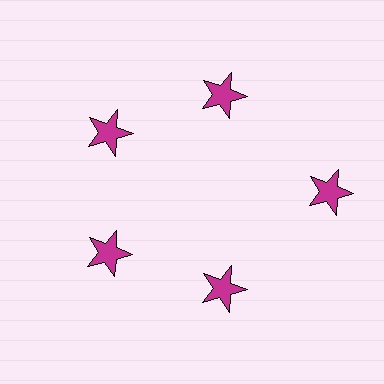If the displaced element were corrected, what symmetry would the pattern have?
It would have 5-fold rotational symmetry — the pattern would map onto itself every 72 degrees.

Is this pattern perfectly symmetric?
No. The 5 magenta stars are arranged in a ring, but one element near the 3 o'clock position is pushed outward from the center, breaking the 5-fold rotational symmetry.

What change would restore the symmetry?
The symmetry would be restored by moving it inward, back onto the ring so that all 5 stars sit at equal angles and equal distance from the center.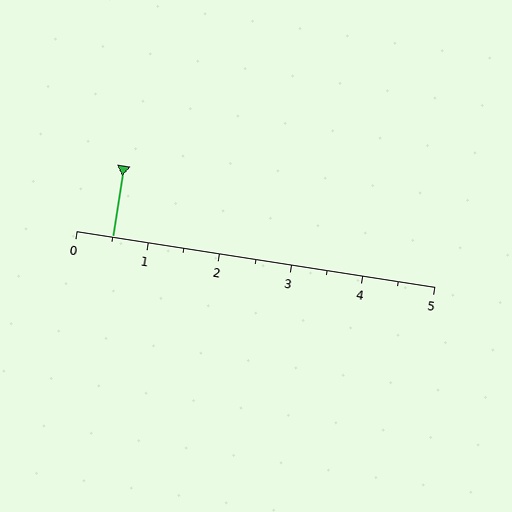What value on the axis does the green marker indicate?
The marker indicates approximately 0.5.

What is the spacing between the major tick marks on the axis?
The major ticks are spaced 1 apart.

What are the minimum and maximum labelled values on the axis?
The axis runs from 0 to 5.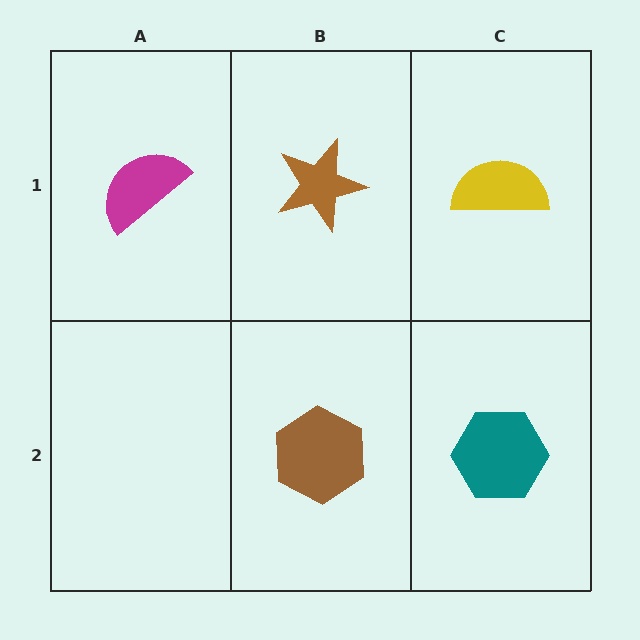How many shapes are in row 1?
3 shapes.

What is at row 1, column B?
A brown star.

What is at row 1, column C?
A yellow semicircle.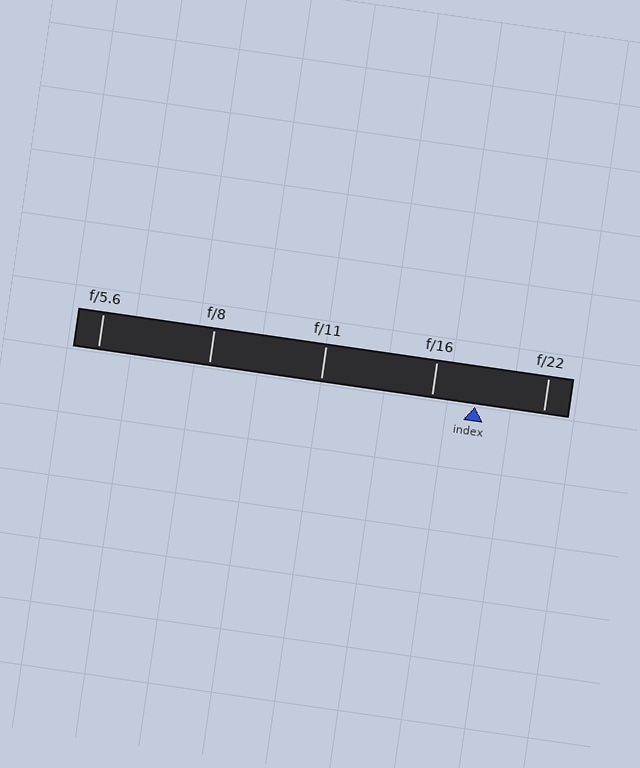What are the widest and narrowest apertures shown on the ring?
The widest aperture shown is f/5.6 and the narrowest is f/22.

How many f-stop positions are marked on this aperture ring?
There are 5 f-stop positions marked.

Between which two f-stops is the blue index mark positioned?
The index mark is between f/16 and f/22.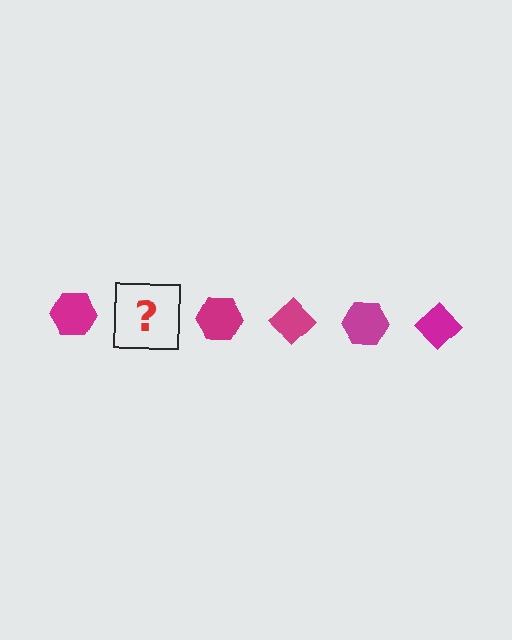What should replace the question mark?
The question mark should be replaced with a magenta diamond.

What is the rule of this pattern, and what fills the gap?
The rule is that the pattern cycles through hexagon, diamond shapes in magenta. The gap should be filled with a magenta diamond.